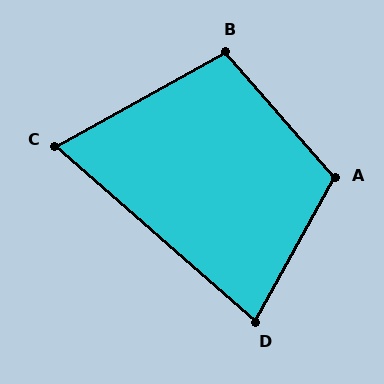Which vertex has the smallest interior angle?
C, at approximately 70 degrees.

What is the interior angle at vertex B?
Approximately 102 degrees (obtuse).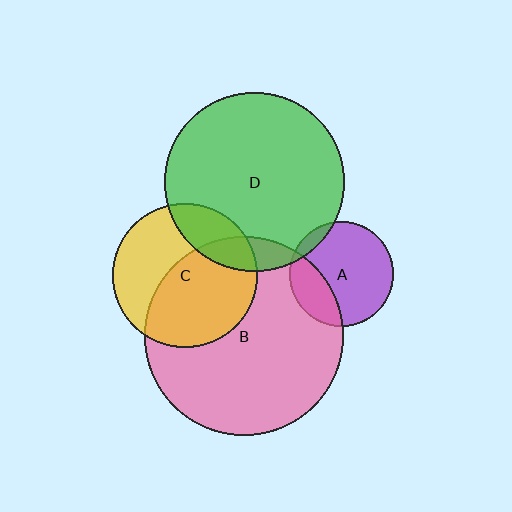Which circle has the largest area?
Circle B (pink).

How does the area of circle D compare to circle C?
Approximately 1.6 times.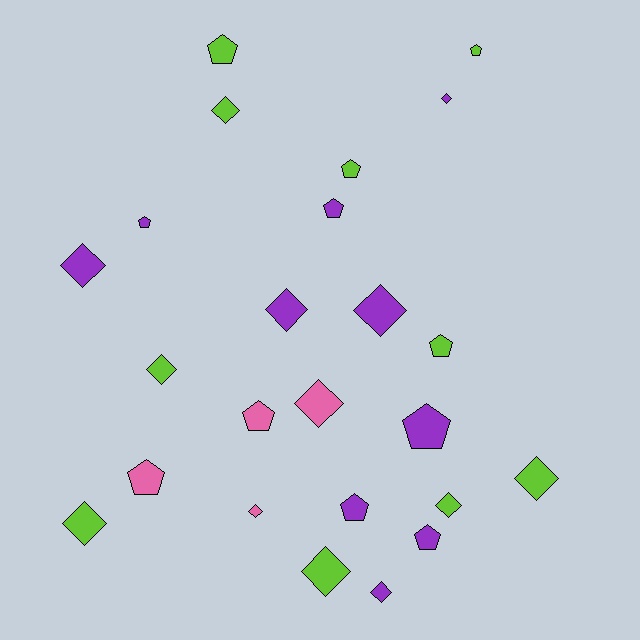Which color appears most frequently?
Lime, with 10 objects.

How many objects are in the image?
There are 24 objects.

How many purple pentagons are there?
There are 5 purple pentagons.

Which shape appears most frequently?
Diamond, with 13 objects.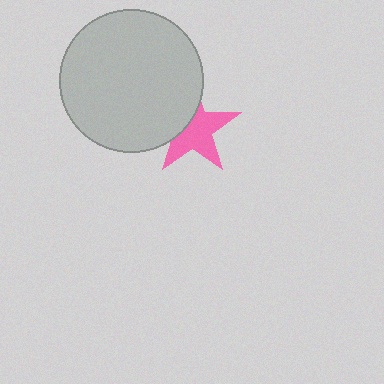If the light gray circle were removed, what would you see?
You would see the complete pink star.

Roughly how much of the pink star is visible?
About half of it is visible (roughly 64%).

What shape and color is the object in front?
The object in front is a light gray circle.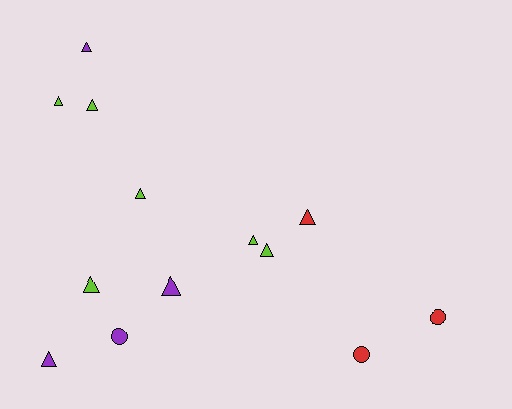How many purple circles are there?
There is 1 purple circle.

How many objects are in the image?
There are 13 objects.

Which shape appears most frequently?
Triangle, with 10 objects.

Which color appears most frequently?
Lime, with 6 objects.